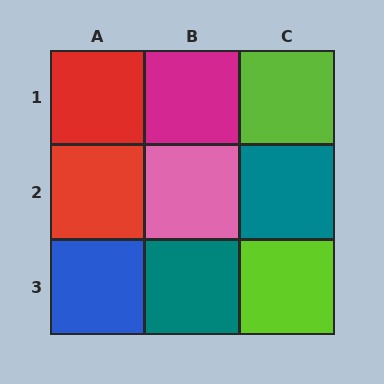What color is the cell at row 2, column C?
Teal.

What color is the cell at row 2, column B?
Pink.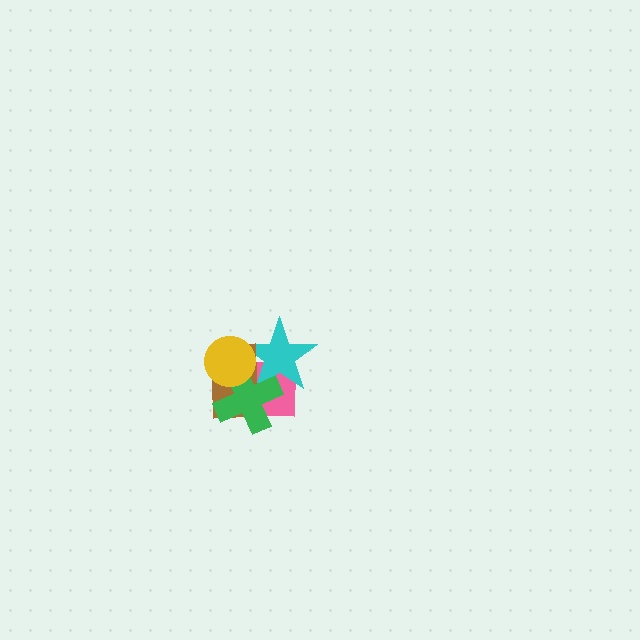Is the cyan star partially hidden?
Yes, it is partially covered by another shape.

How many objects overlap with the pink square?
4 objects overlap with the pink square.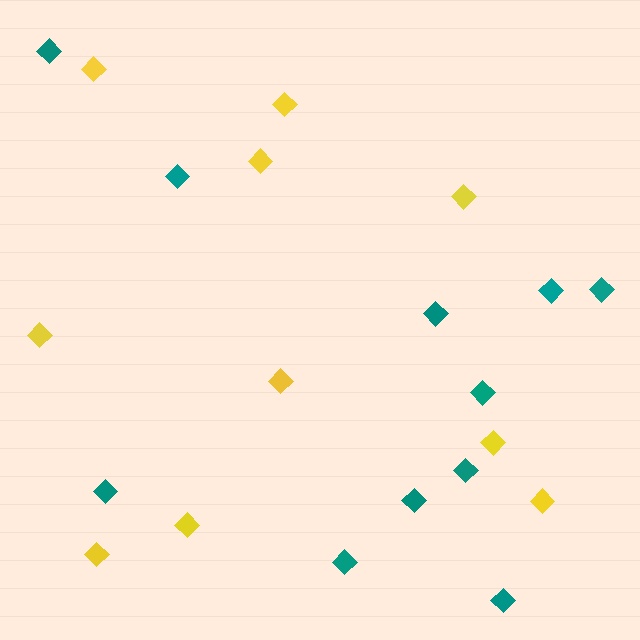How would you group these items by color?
There are 2 groups: one group of yellow diamonds (10) and one group of teal diamonds (11).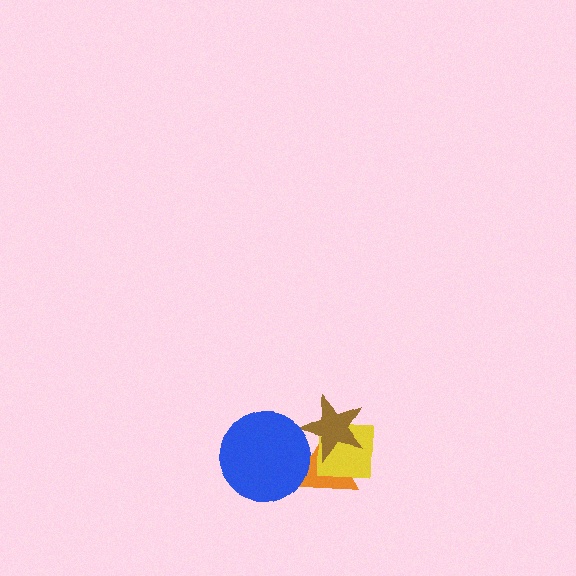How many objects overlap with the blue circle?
1 object overlaps with the blue circle.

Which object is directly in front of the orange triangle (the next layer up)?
The yellow square is directly in front of the orange triangle.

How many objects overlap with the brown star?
2 objects overlap with the brown star.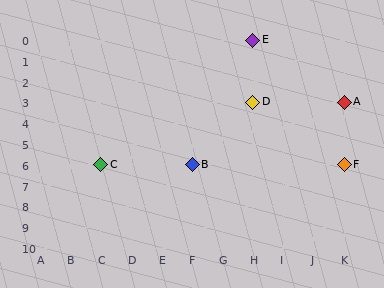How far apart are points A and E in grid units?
Points A and E are 3 columns and 3 rows apart (about 4.2 grid units diagonally).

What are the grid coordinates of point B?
Point B is at grid coordinates (F, 6).